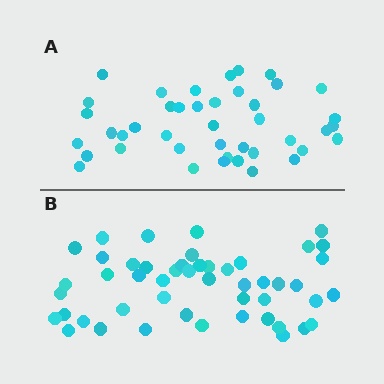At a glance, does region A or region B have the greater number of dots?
Region B (the bottom region) has more dots.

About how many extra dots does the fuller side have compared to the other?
Region B has roughly 8 or so more dots than region A.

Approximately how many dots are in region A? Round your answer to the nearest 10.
About 40 dots. (The exact count is 42, which rounds to 40.)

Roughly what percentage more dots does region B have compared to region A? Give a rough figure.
About 15% more.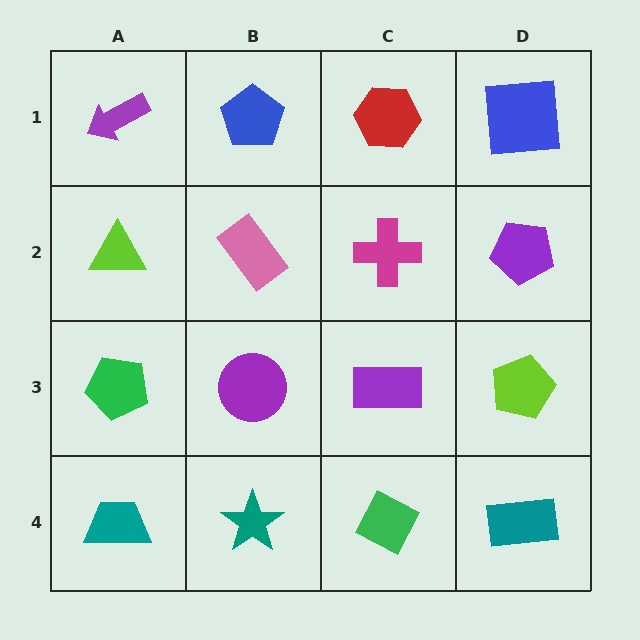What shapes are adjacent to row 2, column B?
A blue pentagon (row 1, column B), a purple circle (row 3, column B), a lime triangle (row 2, column A), a magenta cross (row 2, column C).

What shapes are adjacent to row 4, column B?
A purple circle (row 3, column B), a teal trapezoid (row 4, column A), a green diamond (row 4, column C).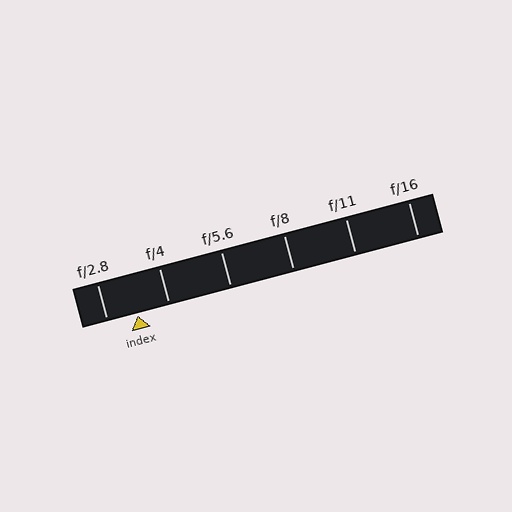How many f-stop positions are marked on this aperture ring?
There are 6 f-stop positions marked.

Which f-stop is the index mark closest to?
The index mark is closest to f/2.8.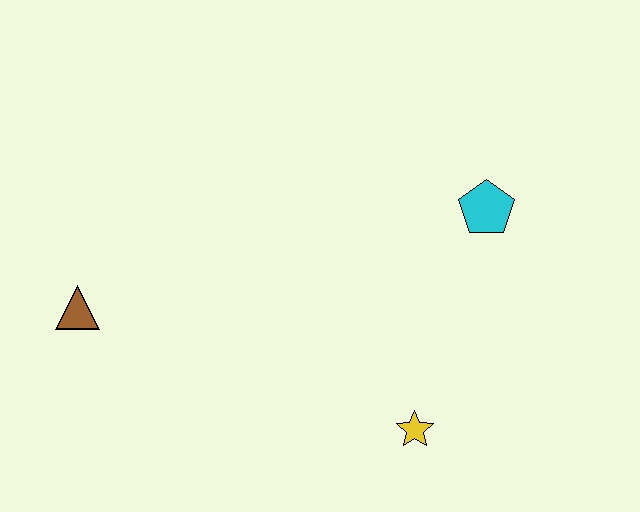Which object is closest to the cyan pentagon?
The yellow star is closest to the cyan pentagon.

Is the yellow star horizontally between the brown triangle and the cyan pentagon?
Yes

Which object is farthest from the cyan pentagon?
The brown triangle is farthest from the cyan pentagon.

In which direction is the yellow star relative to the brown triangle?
The yellow star is to the right of the brown triangle.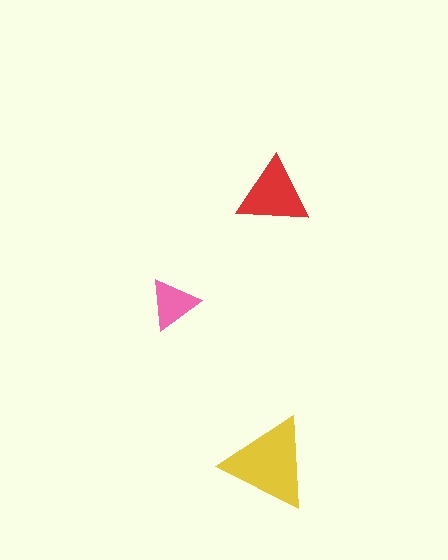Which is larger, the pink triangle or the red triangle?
The red one.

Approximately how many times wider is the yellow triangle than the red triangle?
About 1.5 times wider.